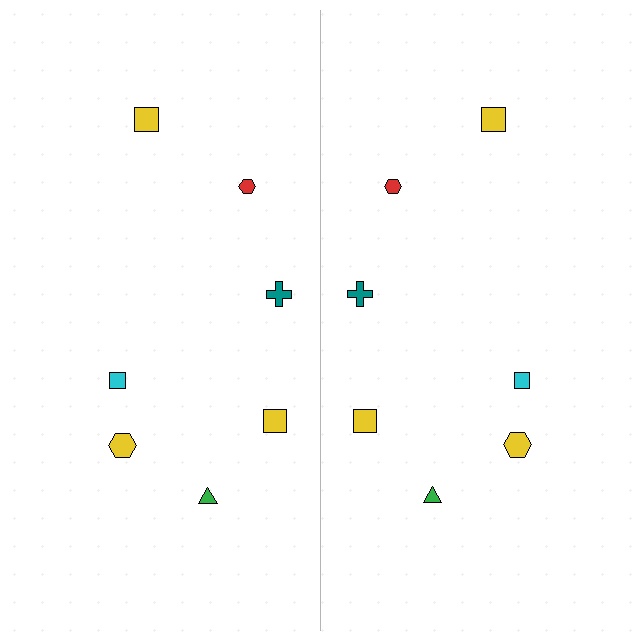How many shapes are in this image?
There are 14 shapes in this image.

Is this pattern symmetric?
Yes, this pattern has bilateral (reflection) symmetry.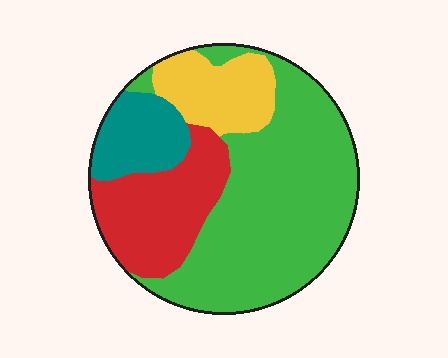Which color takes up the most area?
Green, at roughly 55%.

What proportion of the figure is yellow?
Yellow takes up about one eighth (1/8) of the figure.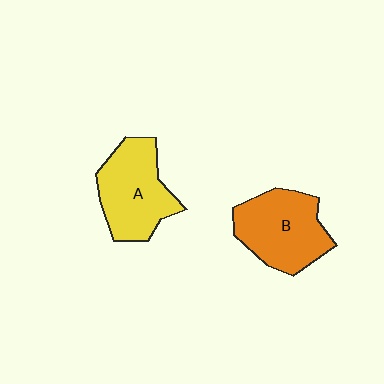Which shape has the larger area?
Shape B (orange).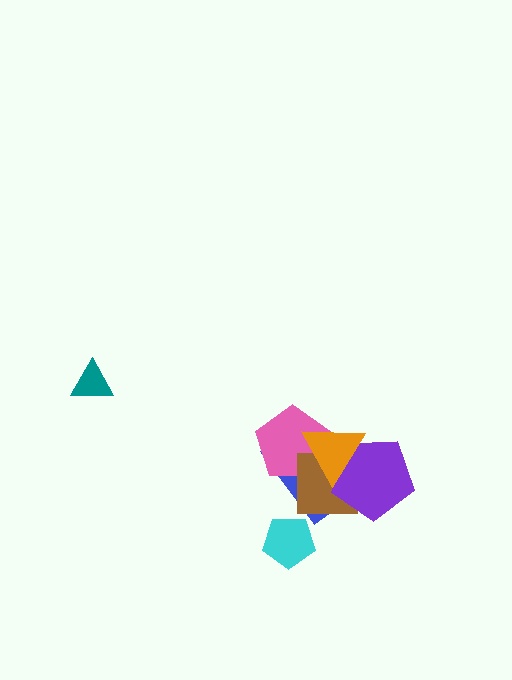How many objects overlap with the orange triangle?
4 objects overlap with the orange triangle.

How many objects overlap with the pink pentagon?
3 objects overlap with the pink pentagon.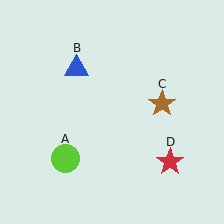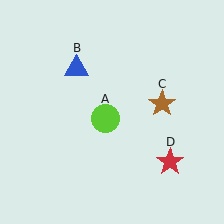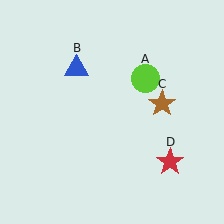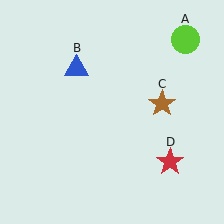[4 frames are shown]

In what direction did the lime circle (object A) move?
The lime circle (object A) moved up and to the right.